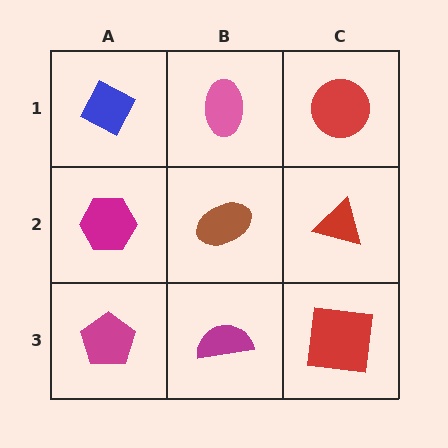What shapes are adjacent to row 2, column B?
A pink ellipse (row 1, column B), a magenta semicircle (row 3, column B), a magenta hexagon (row 2, column A), a red triangle (row 2, column C).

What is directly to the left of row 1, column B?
A blue diamond.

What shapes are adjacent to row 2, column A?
A blue diamond (row 1, column A), a magenta pentagon (row 3, column A), a brown ellipse (row 2, column B).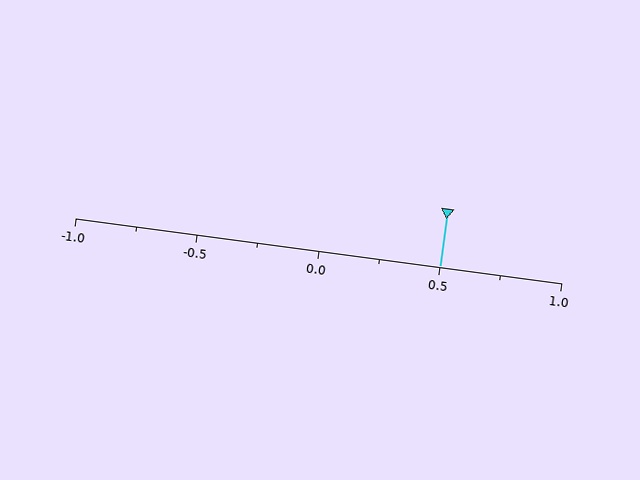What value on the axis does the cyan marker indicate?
The marker indicates approximately 0.5.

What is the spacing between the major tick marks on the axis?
The major ticks are spaced 0.5 apart.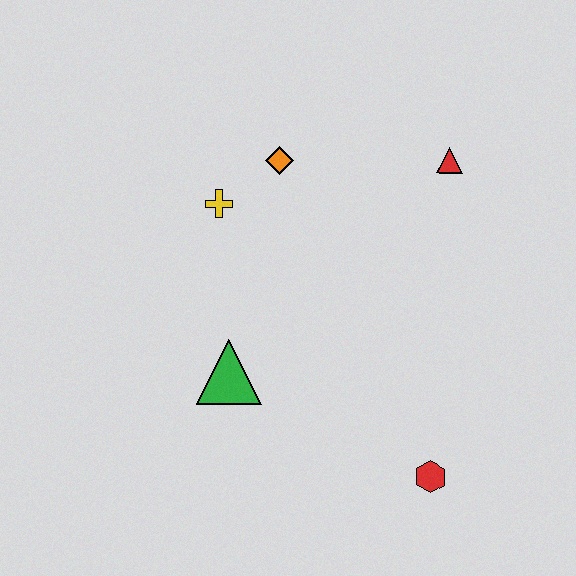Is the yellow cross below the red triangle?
Yes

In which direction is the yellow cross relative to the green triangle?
The yellow cross is above the green triangle.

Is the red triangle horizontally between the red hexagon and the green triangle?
No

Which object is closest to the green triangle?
The yellow cross is closest to the green triangle.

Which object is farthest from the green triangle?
The red triangle is farthest from the green triangle.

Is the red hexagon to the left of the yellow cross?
No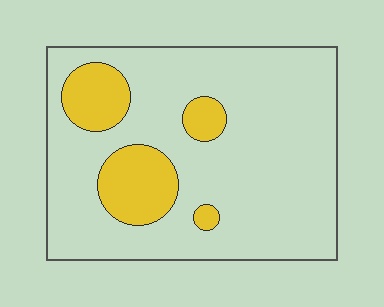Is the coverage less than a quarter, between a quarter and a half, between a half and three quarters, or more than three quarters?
Less than a quarter.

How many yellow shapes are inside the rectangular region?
4.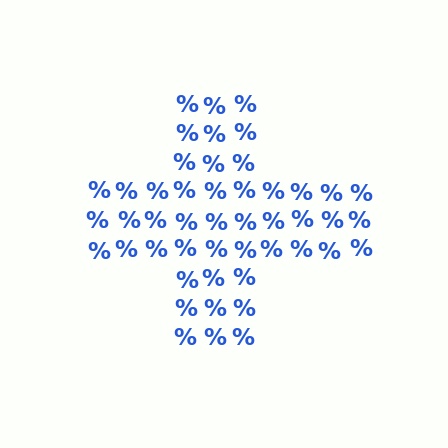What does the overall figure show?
The overall figure shows a cross.